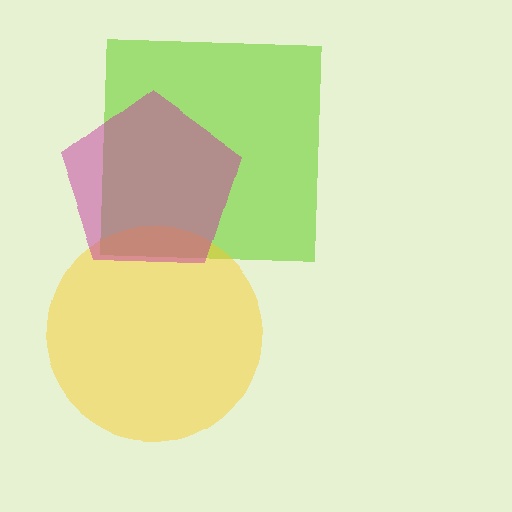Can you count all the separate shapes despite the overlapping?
Yes, there are 3 separate shapes.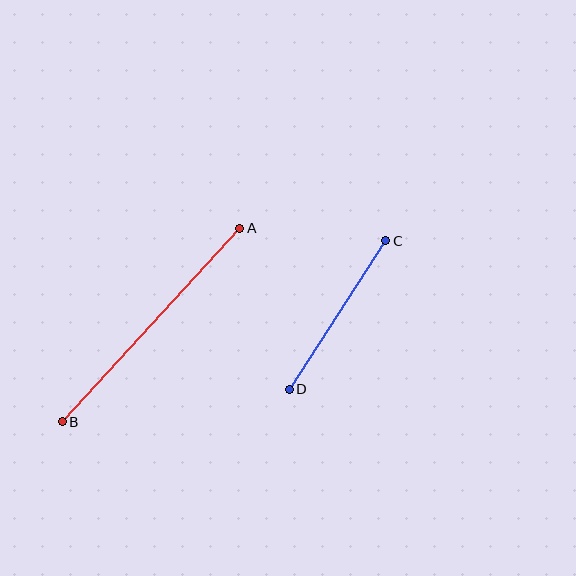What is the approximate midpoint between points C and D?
The midpoint is at approximately (337, 315) pixels.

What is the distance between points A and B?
The distance is approximately 262 pixels.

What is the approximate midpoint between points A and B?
The midpoint is at approximately (151, 325) pixels.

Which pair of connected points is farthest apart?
Points A and B are farthest apart.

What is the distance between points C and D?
The distance is approximately 177 pixels.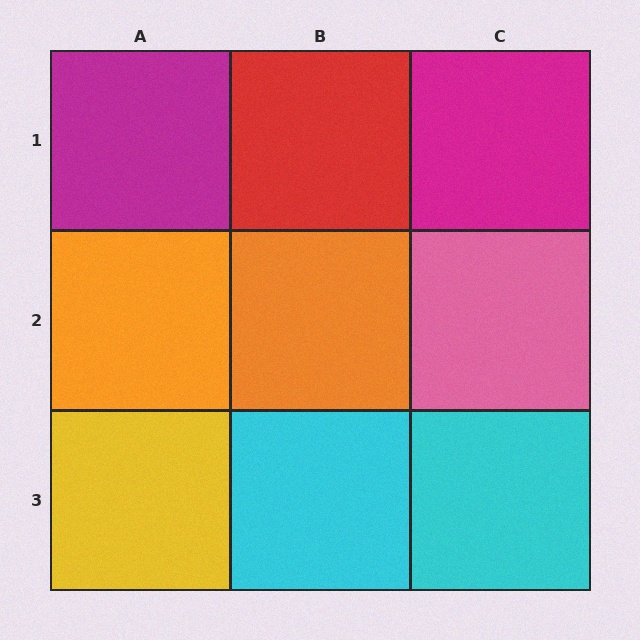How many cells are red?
1 cell is red.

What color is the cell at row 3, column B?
Cyan.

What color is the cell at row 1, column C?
Magenta.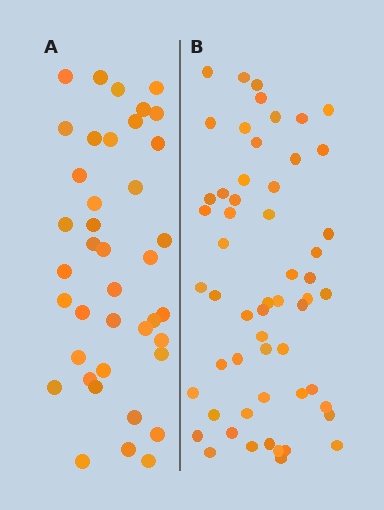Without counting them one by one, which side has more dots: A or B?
Region B (the right region) has more dots.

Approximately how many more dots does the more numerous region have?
Region B has approximately 15 more dots than region A.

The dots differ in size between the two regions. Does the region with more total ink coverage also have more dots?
No. Region A has more total ink coverage because its dots are larger, but region B actually contains more individual dots. Total area can be misleading — the number of items is what matters here.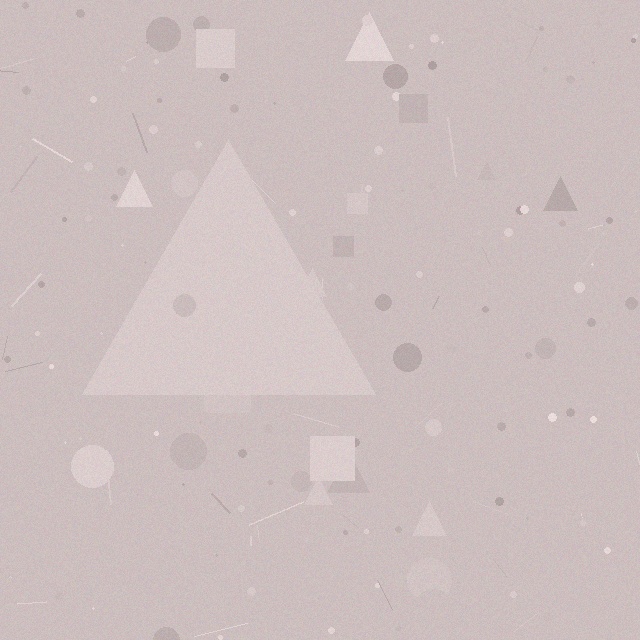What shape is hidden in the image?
A triangle is hidden in the image.